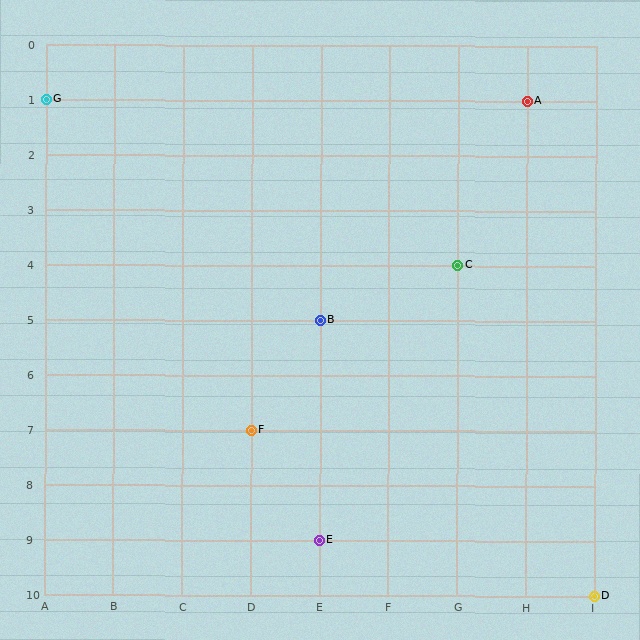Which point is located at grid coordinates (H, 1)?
Point A is at (H, 1).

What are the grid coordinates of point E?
Point E is at grid coordinates (E, 9).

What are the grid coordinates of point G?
Point G is at grid coordinates (A, 1).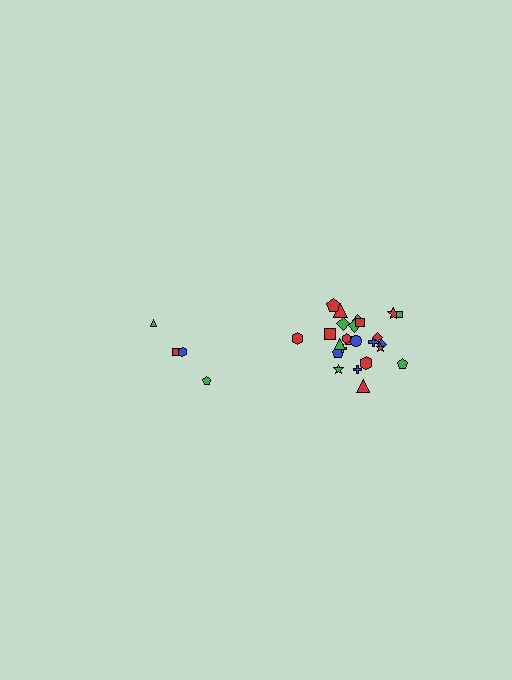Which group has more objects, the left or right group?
The right group.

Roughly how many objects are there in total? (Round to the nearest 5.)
Roughly 30 objects in total.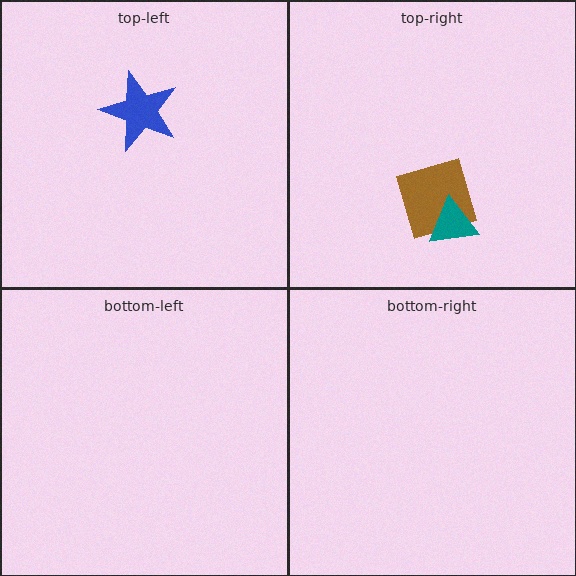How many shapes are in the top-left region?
1.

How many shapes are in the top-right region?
2.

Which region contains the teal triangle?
The top-right region.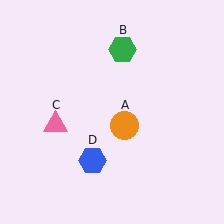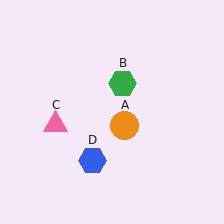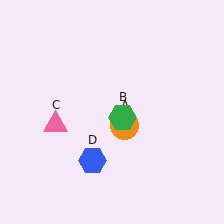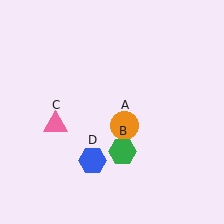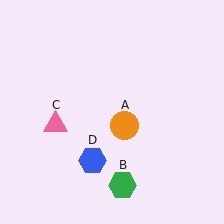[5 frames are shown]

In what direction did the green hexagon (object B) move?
The green hexagon (object B) moved down.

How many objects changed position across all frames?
1 object changed position: green hexagon (object B).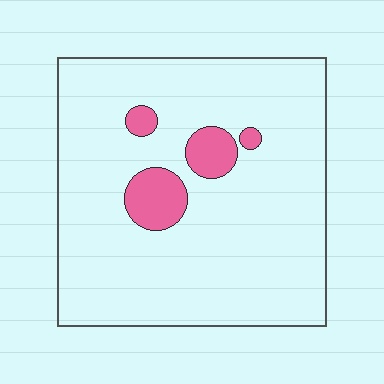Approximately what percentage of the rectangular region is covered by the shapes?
Approximately 10%.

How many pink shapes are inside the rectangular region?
4.